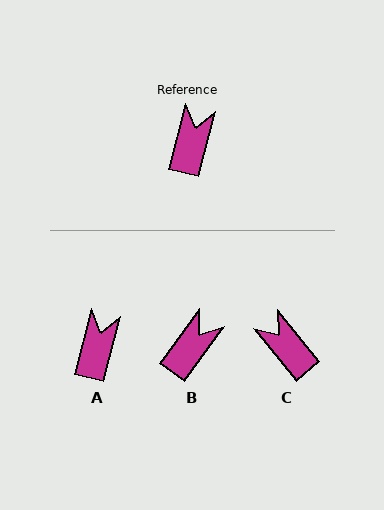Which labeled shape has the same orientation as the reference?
A.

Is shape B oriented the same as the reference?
No, it is off by about 21 degrees.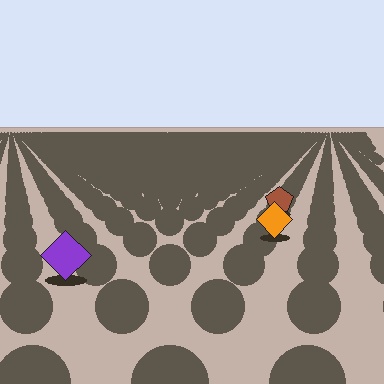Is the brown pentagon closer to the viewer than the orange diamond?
No. The orange diamond is closer — you can tell from the texture gradient: the ground texture is coarser near it.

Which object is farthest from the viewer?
The brown pentagon is farthest from the viewer. It appears smaller and the ground texture around it is denser.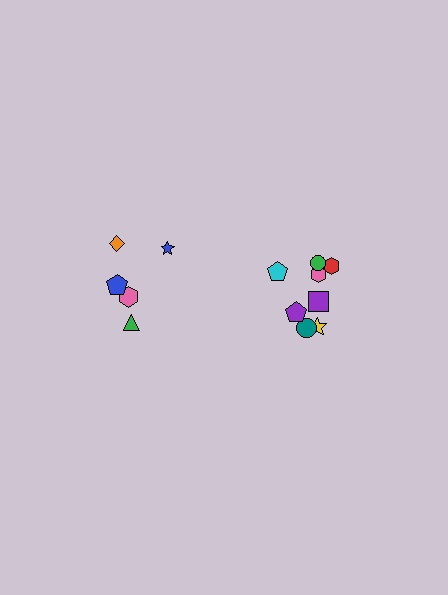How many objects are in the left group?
There are 5 objects.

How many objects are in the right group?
There are 8 objects.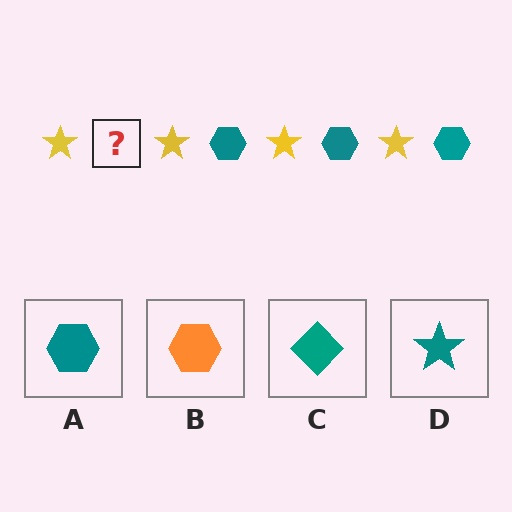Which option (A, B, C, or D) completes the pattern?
A.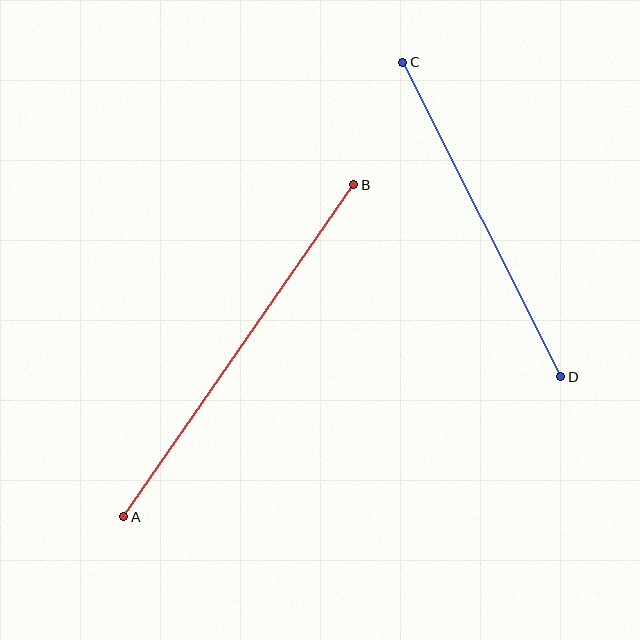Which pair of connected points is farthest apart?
Points A and B are farthest apart.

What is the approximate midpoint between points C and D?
The midpoint is at approximately (482, 219) pixels.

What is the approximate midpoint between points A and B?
The midpoint is at approximately (239, 351) pixels.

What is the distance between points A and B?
The distance is approximately 404 pixels.